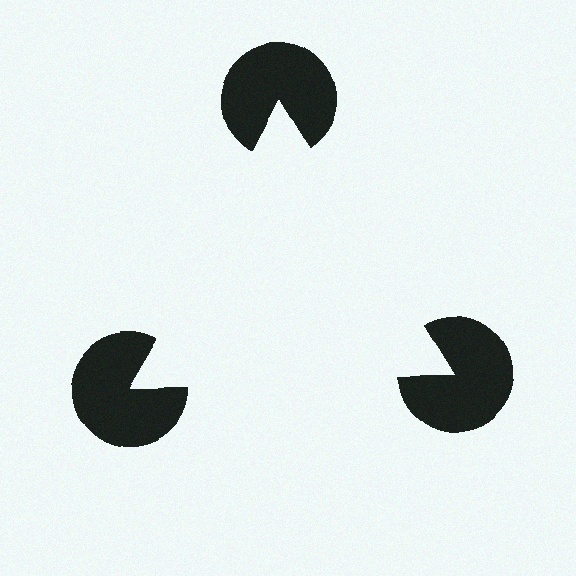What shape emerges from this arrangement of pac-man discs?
An illusory triangle — its edges are inferred from the aligned wedge cuts in the pac-man discs, not physically drawn.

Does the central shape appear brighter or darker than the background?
It typically appears slightly brighter than the background, even though no actual brightness change is drawn.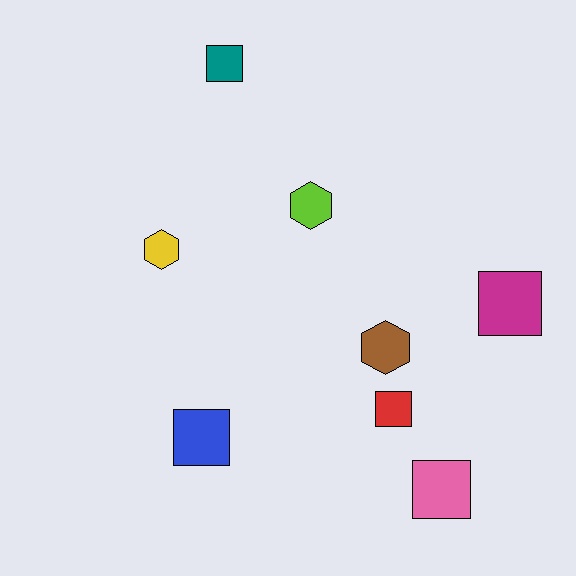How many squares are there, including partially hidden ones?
There are 5 squares.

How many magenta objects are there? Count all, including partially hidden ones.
There is 1 magenta object.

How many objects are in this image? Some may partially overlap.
There are 8 objects.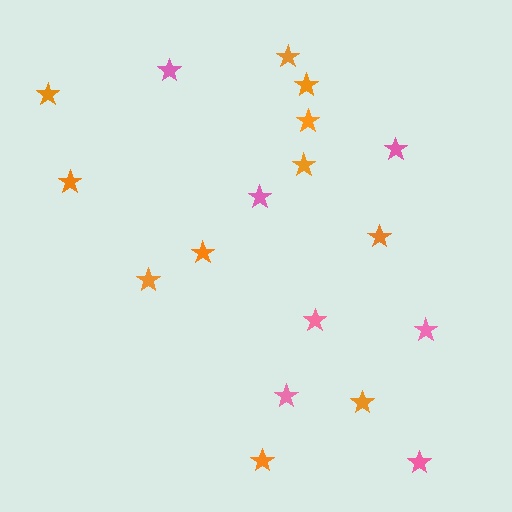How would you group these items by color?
There are 2 groups: one group of orange stars (11) and one group of pink stars (7).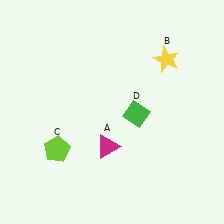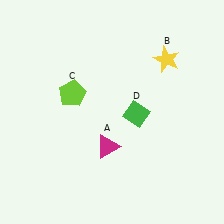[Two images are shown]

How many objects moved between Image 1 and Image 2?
1 object moved between the two images.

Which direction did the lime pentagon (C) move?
The lime pentagon (C) moved up.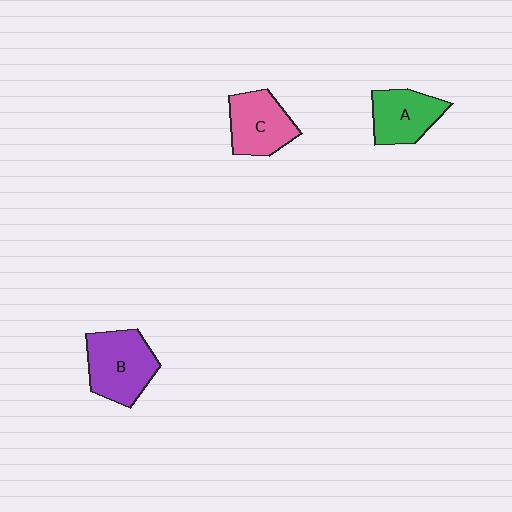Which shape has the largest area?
Shape B (purple).